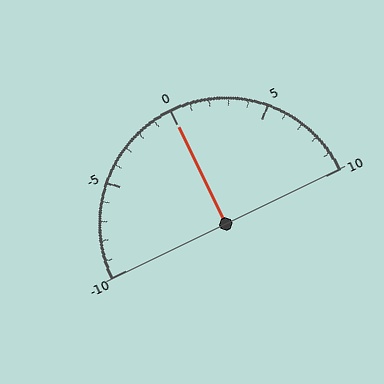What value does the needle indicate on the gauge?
The needle indicates approximately 0.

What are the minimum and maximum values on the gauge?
The gauge ranges from -10 to 10.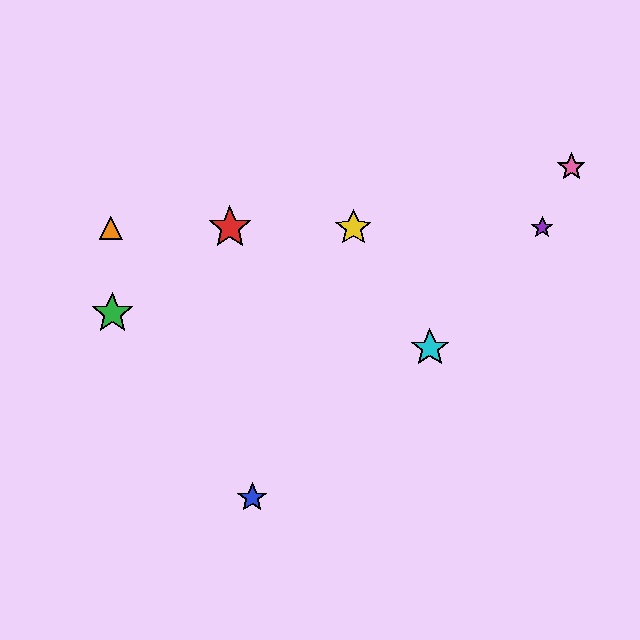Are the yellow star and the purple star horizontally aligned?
Yes, both are at y≈228.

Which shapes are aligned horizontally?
The red star, the yellow star, the purple star, the orange triangle are aligned horizontally.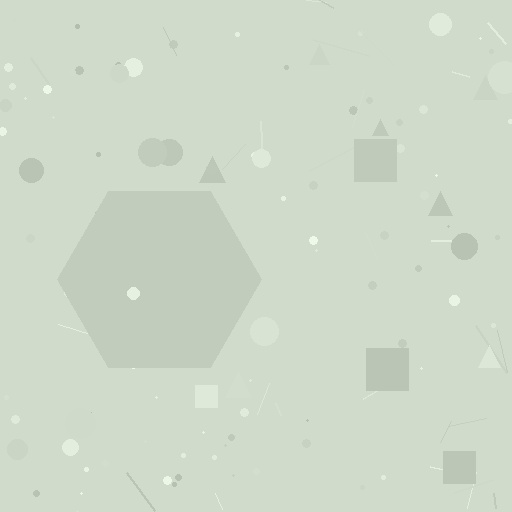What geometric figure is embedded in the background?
A hexagon is embedded in the background.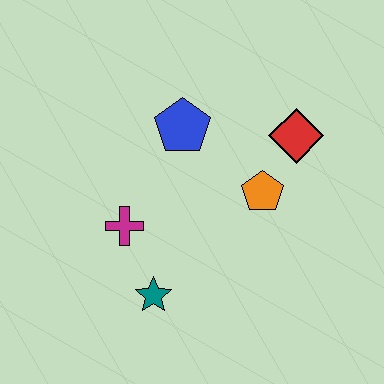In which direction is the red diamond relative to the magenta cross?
The red diamond is to the right of the magenta cross.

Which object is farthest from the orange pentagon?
The teal star is farthest from the orange pentagon.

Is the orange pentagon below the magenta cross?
No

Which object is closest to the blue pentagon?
The orange pentagon is closest to the blue pentagon.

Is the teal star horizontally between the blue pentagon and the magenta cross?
Yes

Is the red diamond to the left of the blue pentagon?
No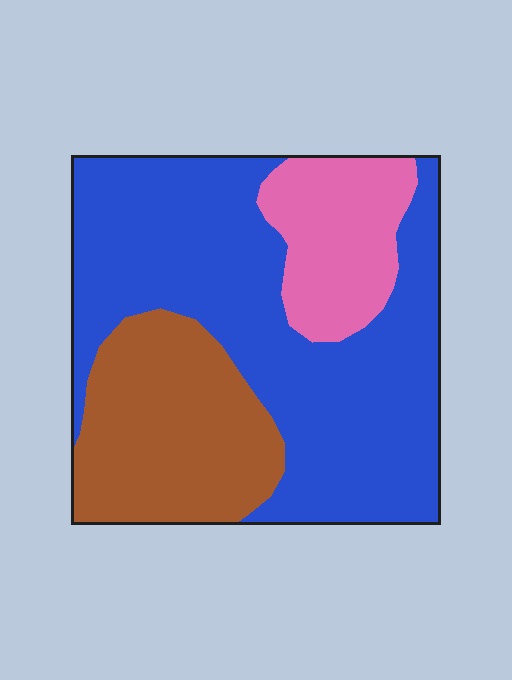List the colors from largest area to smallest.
From largest to smallest: blue, brown, pink.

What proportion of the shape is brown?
Brown takes up about one quarter (1/4) of the shape.